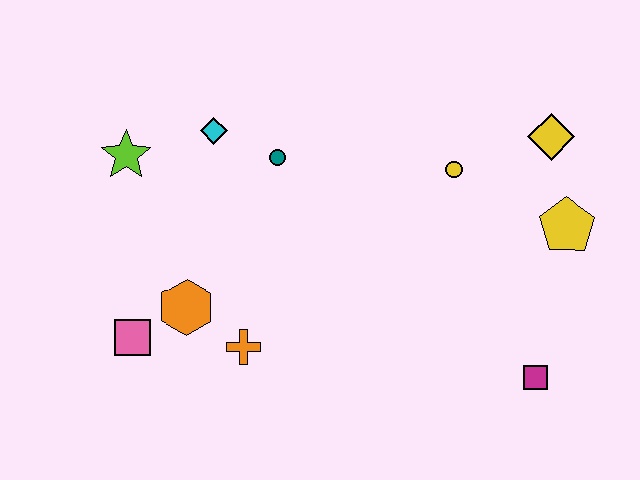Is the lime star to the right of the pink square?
No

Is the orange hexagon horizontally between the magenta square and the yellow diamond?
No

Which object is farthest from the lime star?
The magenta square is farthest from the lime star.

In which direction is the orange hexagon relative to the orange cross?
The orange hexagon is to the left of the orange cross.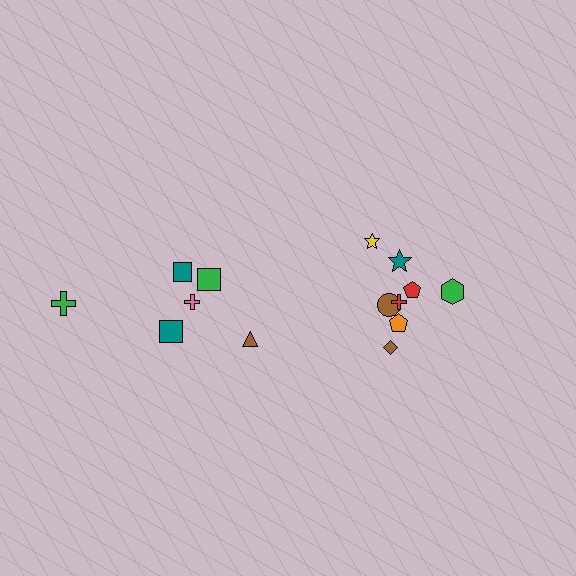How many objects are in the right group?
There are 8 objects.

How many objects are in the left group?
There are 6 objects.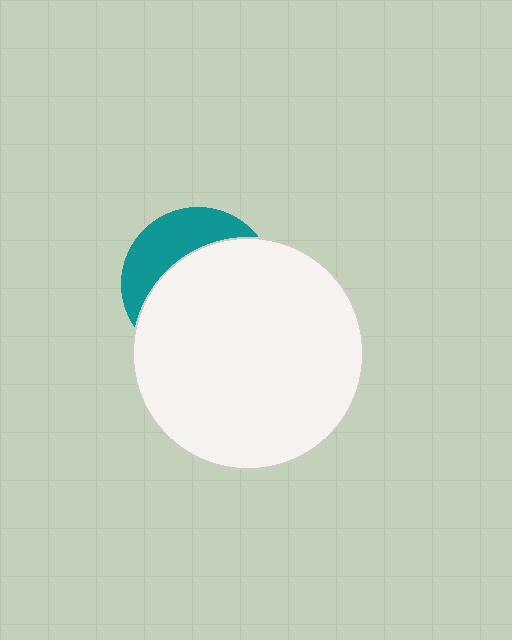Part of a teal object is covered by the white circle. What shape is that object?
It is a circle.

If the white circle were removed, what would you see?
You would see the complete teal circle.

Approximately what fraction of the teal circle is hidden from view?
Roughly 68% of the teal circle is hidden behind the white circle.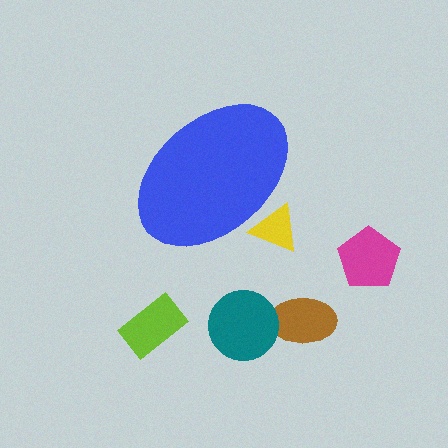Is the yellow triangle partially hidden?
Yes, the yellow triangle is partially hidden behind the blue ellipse.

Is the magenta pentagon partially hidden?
No, the magenta pentagon is fully visible.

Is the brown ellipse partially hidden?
No, the brown ellipse is fully visible.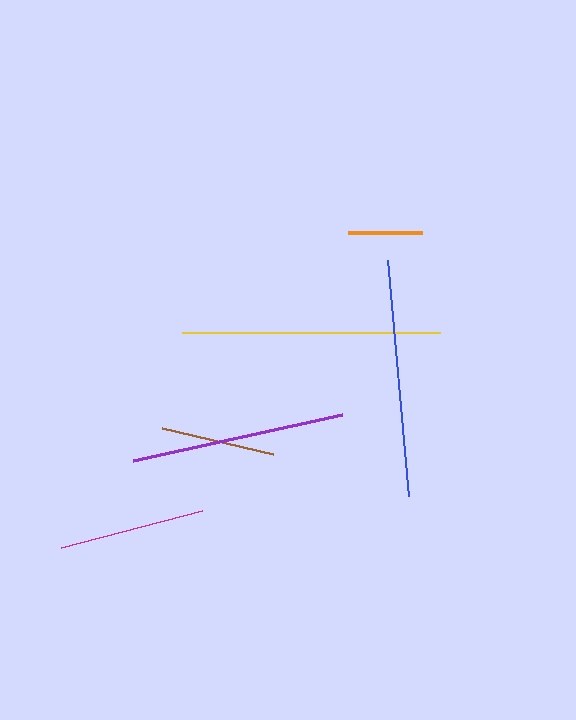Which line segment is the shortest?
The orange line is the shortest at approximately 73 pixels.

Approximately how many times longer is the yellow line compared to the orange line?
The yellow line is approximately 3.5 times the length of the orange line.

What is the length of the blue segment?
The blue segment is approximately 238 pixels long.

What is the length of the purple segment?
The purple segment is approximately 214 pixels long.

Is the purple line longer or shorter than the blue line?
The blue line is longer than the purple line.